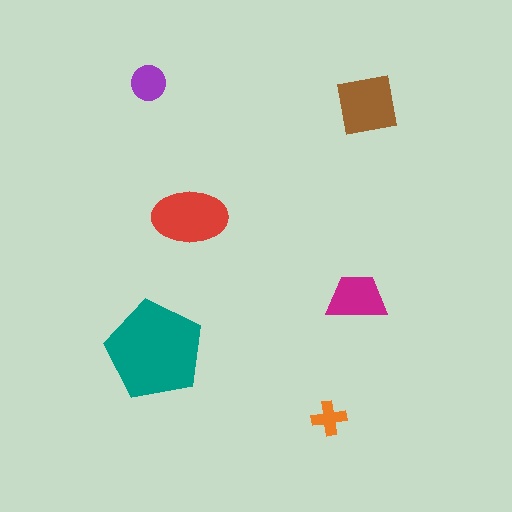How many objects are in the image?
There are 6 objects in the image.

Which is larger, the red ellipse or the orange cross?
The red ellipse.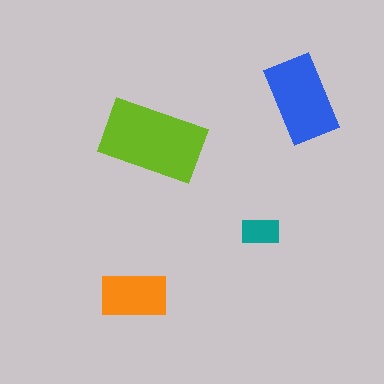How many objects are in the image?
There are 4 objects in the image.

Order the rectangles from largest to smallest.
the lime one, the blue one, the orange one, the teal one.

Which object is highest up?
The blue rectangle is topmost.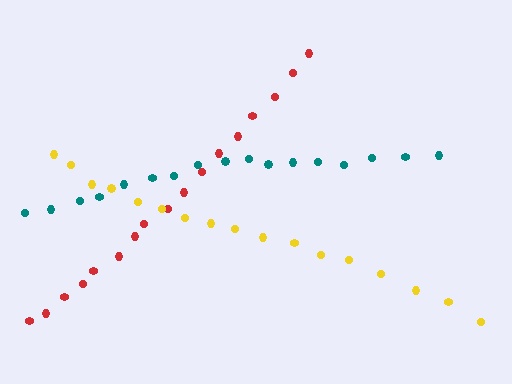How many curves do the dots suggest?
There are 3 distinct paths.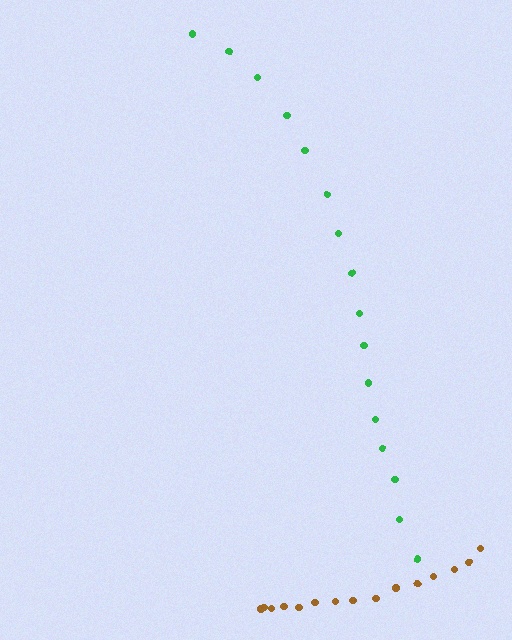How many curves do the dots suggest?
There are 2 distinct paths.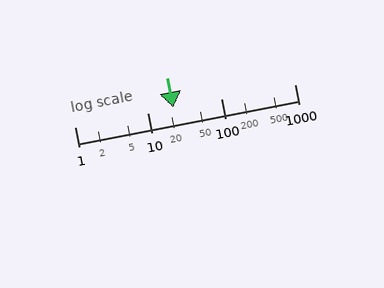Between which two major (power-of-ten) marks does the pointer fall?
The pointer is between 10 and 100.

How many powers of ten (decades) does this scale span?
The scale spans 3 decades, from 1 to 1000.